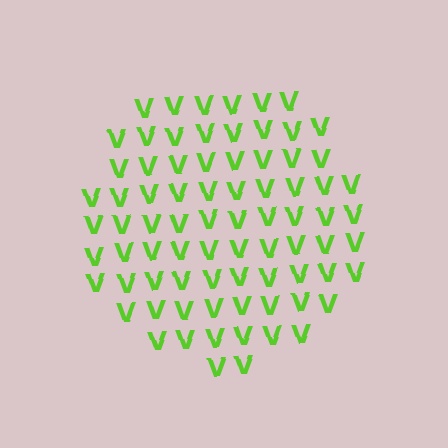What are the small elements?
The small elements are letter V's.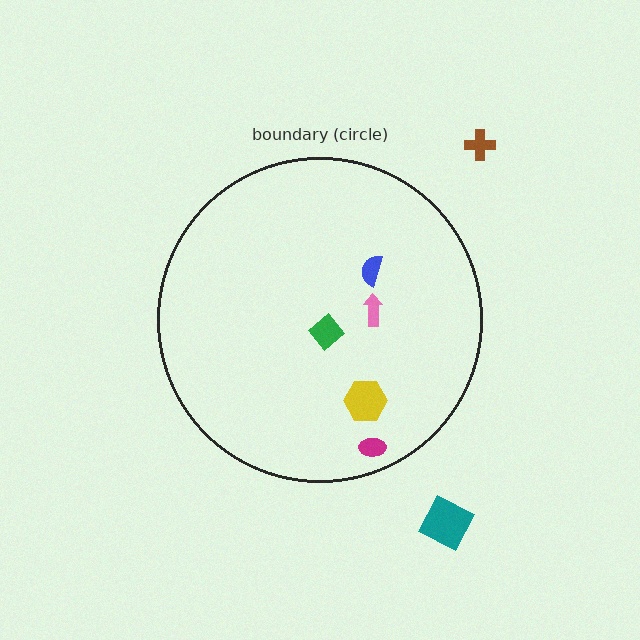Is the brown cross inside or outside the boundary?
Outside.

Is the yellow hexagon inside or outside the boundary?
Inside.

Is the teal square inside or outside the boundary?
Outside.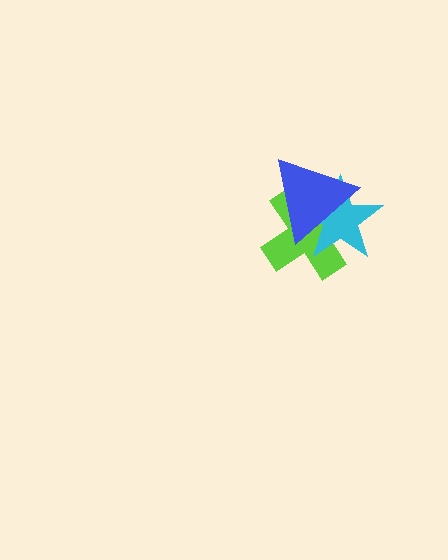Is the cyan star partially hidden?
Yes, it is partially covered by another shape.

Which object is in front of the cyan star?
The blue triangle is in front of the cyan star.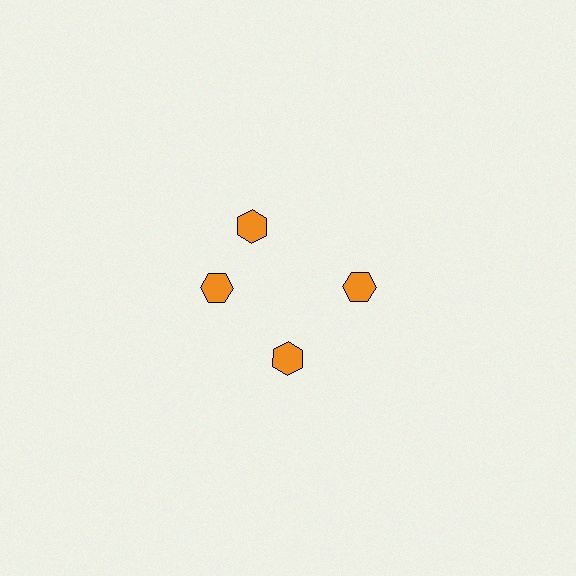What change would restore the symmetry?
The symmetry would be restored by rotating it back into even spacing with its neighbors so that all 4 hexagons sit at equal angles and equal distance from the center.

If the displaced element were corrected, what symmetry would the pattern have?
It would have 4-fold rotational symmetry — the pattern would map onto itself every 90 degrees.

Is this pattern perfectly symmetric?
No. The 4 orange hexagons are arranged in a ring, but one element near the 12 o'clock position is rotated out of alignment along the ring, breaking the 4-fold rotational symmetry.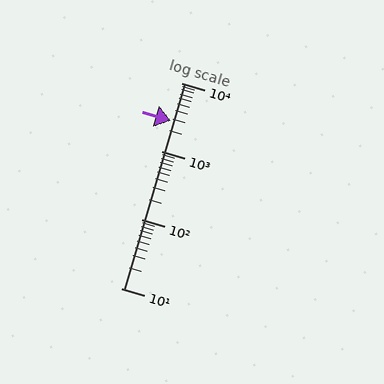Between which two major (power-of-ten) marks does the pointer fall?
The pointer is between 1000 and 10000.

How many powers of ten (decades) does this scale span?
The scale spans 3 decades, from 10 to 10000.